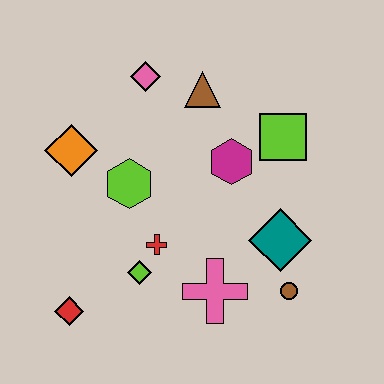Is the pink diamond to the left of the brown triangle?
Yes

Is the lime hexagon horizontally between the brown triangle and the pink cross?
No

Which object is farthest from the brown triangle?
The red diamond is farthest from the brown triangle.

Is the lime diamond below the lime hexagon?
Yes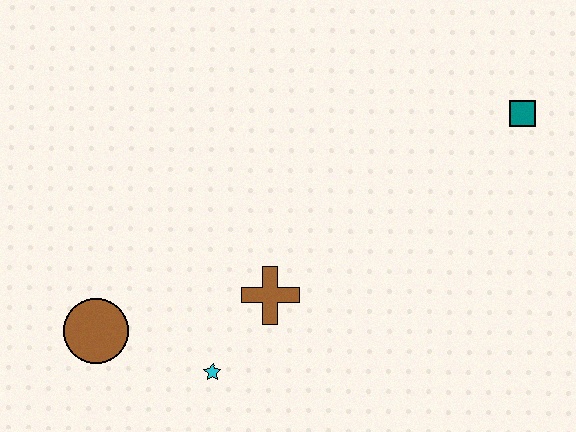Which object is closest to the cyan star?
The brown cross is closest to the cyan star.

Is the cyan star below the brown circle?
Yes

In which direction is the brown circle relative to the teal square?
The brown circle is to the left of the teal square.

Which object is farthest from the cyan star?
The teal square is farthest from the cyan star.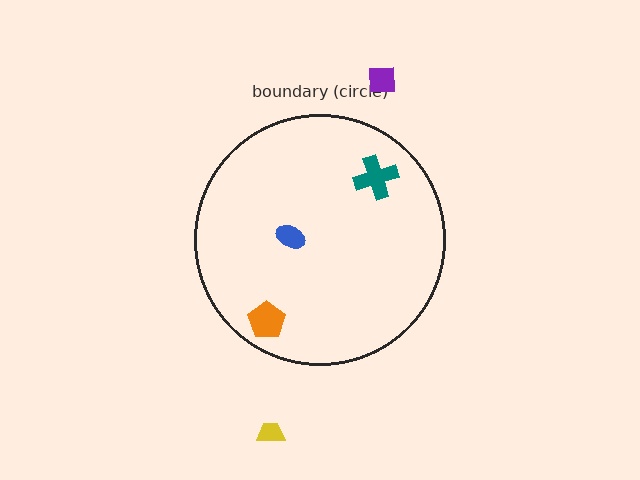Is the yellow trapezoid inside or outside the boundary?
Outside.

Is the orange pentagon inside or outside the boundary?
Inside.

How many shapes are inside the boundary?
3 inside, 2 outside.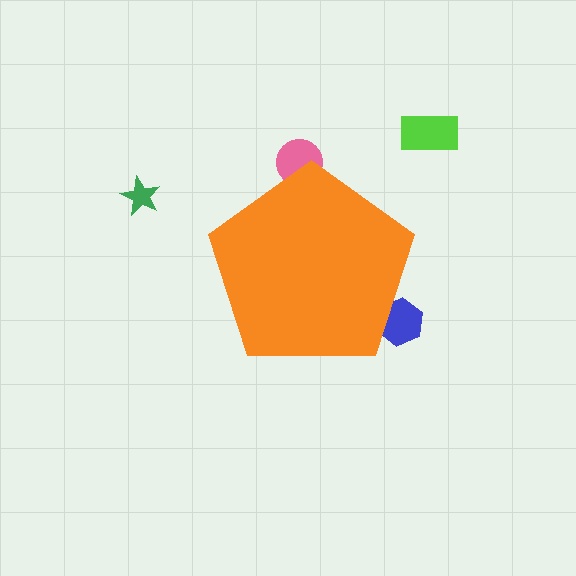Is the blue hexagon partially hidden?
Yes, the blue hexagon is partially hidden behind the orange pentagon.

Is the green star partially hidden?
No, the green star is fully visible.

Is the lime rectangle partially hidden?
No, the lime rectangle is fully visible.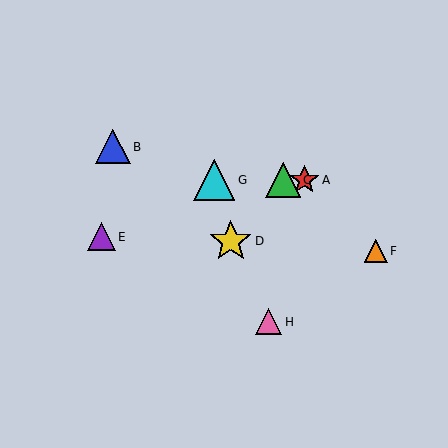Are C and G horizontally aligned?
Yes, both are at y≈180.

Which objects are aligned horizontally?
Objects A, C, G are aligned horizontally.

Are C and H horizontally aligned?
No, C is at y≈180 and H is at y≈322.